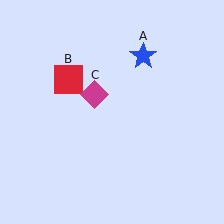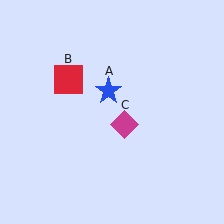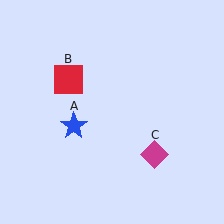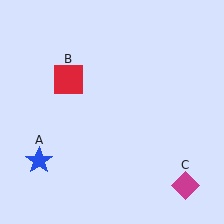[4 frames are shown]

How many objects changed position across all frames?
2 objects changed position: blue star (object A), magenta diamond (object C).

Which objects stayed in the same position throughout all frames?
Red square (object B) remained stationary.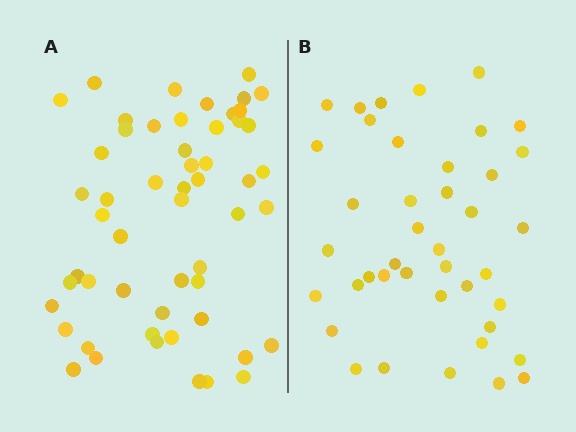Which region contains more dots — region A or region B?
Region A (the left region) has more dots.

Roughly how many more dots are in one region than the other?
Region A has approximately 15 more dots than region B.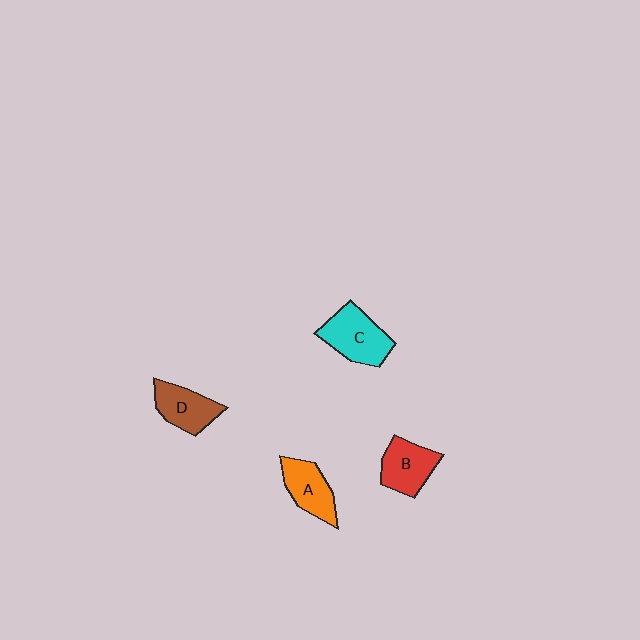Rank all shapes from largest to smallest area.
From largest to smallest: C (cyan), B (red), A (orange), D (brown).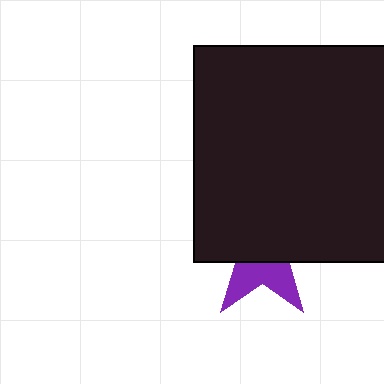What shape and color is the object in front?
The object in front is a black square.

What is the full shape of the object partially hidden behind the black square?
The partially hidden object is a purple star.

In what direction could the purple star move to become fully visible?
The purple star could move down. That would shift it out from behind the black square entirely.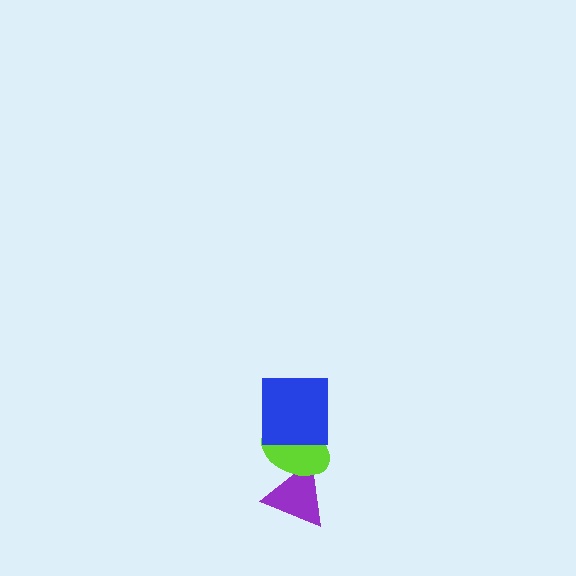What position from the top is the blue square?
The blue square is 1st from the top.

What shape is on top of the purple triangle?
The lime ellipse is on top of the purple triangle.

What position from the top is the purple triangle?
The purple triangle is 3rd from the top.